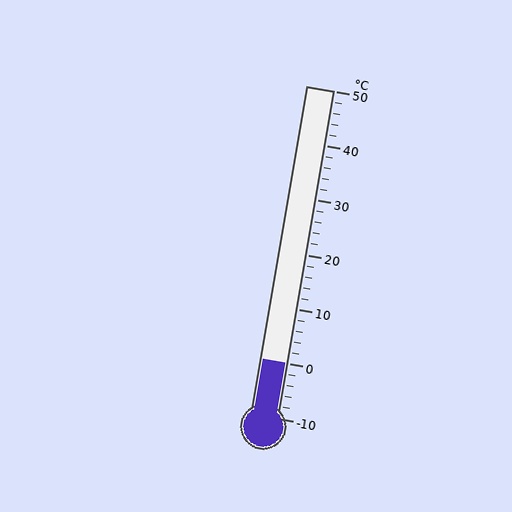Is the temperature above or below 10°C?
The temperature is below 10°C.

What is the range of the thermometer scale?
The thermometer scale ranges from -10°C to 50°C.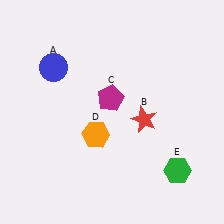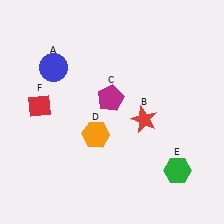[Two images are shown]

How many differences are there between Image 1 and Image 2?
There is 1 difference between the two images.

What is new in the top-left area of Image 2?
A red diamond (F) was added in the top-left area of Image 2.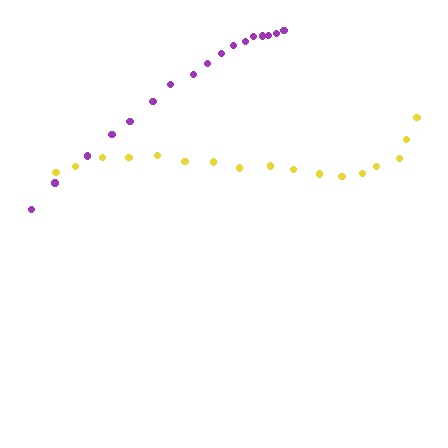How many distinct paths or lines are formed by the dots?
There are 2 distinct paths.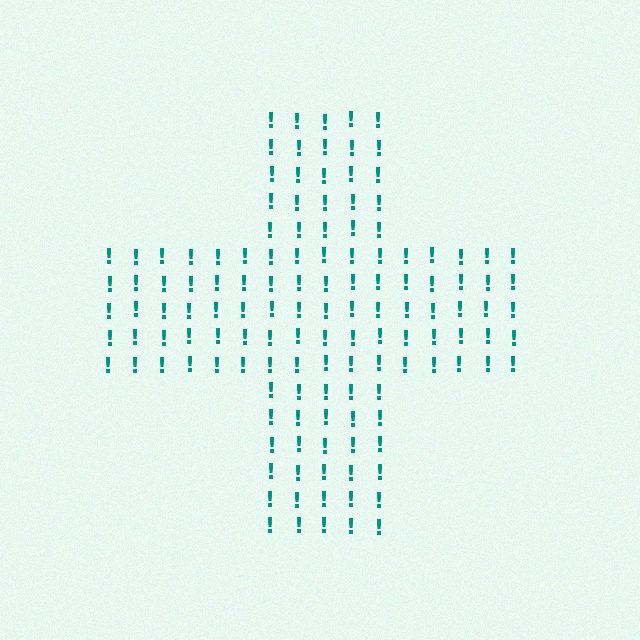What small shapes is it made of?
It is made of small exclamation marks.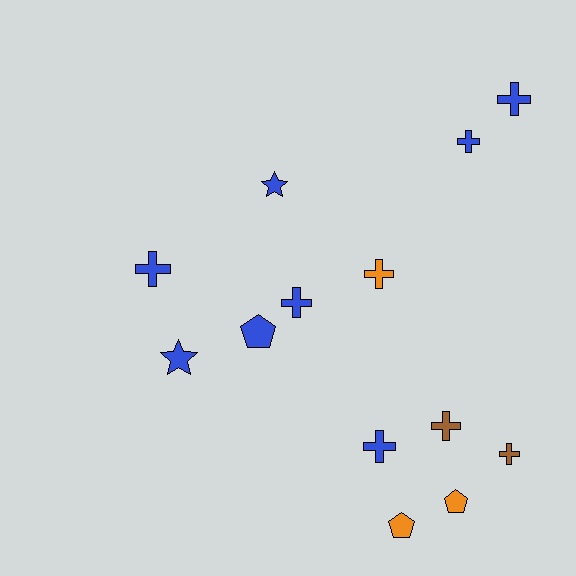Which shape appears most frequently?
Cross, with 8 objects.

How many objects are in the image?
There are 13 objects.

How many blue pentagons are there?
There is 1 blue pentagon.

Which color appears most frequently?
Blue, with 8 objects.